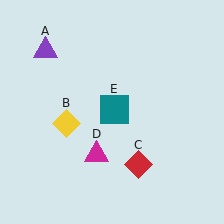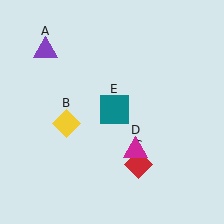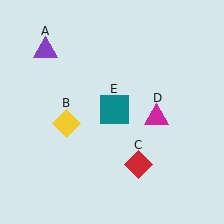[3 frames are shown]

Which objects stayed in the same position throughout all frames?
Purple triangle (object A) and yellow diamond (object B) and red diamond (object C) and teal square (object E) remained stationary.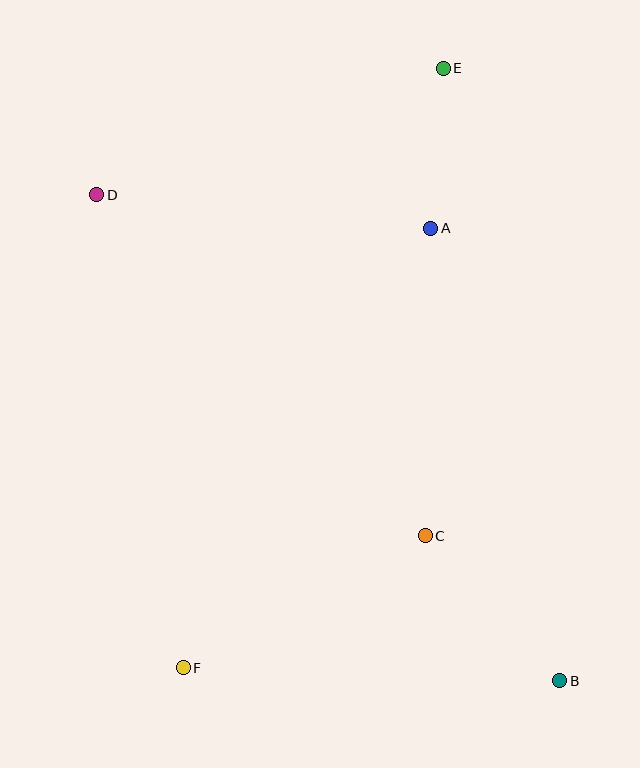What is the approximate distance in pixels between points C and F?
The distance between C and F is approximately 276 pixels.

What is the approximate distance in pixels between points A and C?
The distance between A and C is approximately 308 pixels.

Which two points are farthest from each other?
Points B and D are farthest from each other.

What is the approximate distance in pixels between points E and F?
The distance between E and F is approximately 654 pixels.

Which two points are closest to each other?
Points A and E are closest to each other.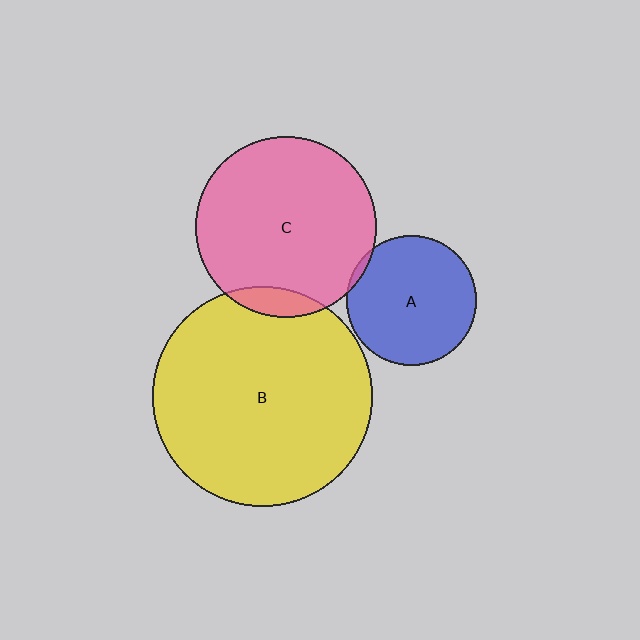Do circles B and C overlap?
Yes.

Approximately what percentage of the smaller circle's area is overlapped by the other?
Approximately 10%.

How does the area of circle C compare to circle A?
Approximately 2.0 times.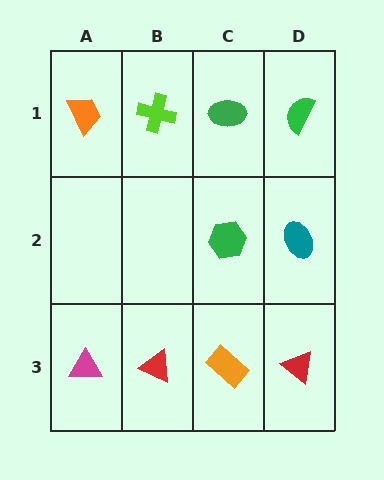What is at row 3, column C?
An orange rectangle.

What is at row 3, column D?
A red triangle.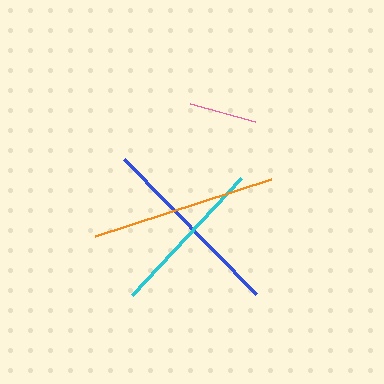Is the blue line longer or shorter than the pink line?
The blue line is longer than the pink line.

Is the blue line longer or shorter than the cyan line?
The blue line is longer than the cyan line.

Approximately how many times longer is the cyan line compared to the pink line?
The cyan line is approximately 2.4 times the length of the pink line.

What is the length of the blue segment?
The blue segment is approximately 188 pixels long.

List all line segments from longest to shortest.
From longest to shortest: blue, orange, cyan, pink.